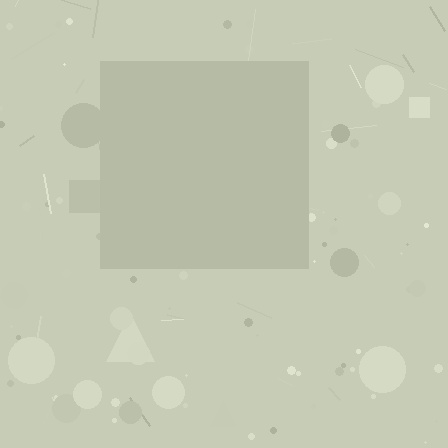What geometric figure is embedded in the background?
A square is embedded in the background.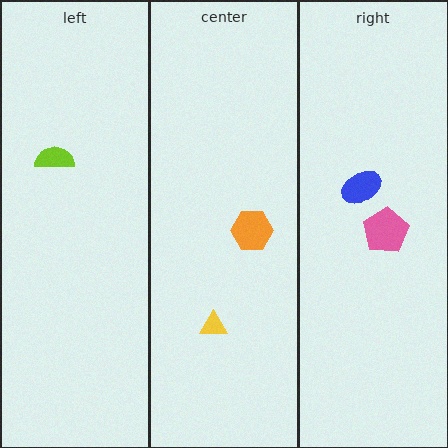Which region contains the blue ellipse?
The right region.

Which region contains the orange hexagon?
The center region.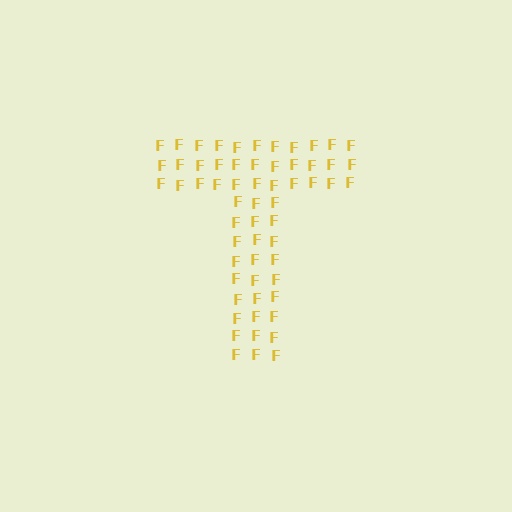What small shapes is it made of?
It is made of small letter F's.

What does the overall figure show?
The overall figure shows the letter T.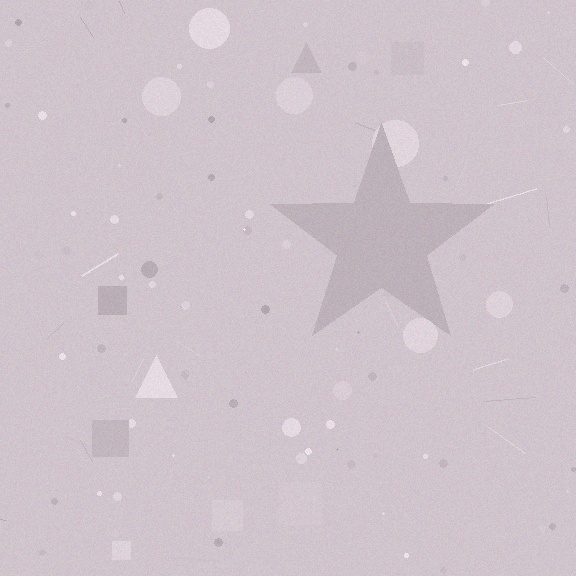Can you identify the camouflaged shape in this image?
The camouflaged shape is a star.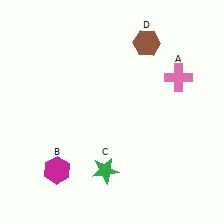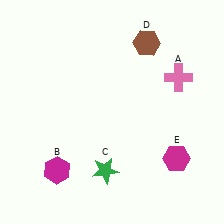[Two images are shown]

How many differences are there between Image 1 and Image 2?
There is 1 difference between the two images.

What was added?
A magenta hexagon (E) was added in Image 2.